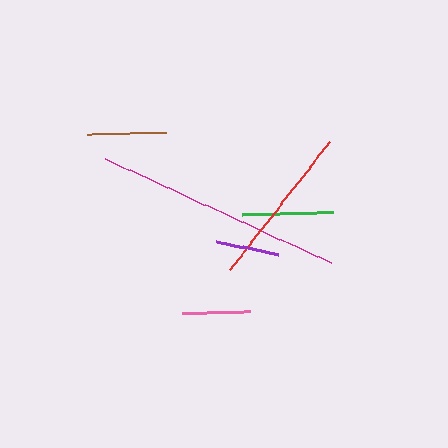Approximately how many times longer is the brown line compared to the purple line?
The brown line is approximately 1.2 times the length of the purple line.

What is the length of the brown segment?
The brown segment is approximately 79 pixels long.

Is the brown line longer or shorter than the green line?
The green line is longer than the brown line.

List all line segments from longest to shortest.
From longest to shortest: magenta, red, green, brown, pink, purple.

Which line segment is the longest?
The magenta line is the longest at approximately 248 pixels.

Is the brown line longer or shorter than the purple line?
The brown line is longer than the purple line.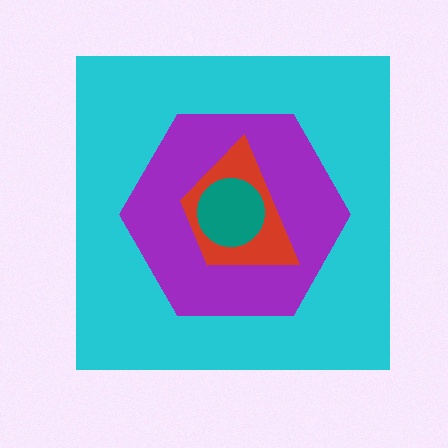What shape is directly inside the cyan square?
The purple hexagon.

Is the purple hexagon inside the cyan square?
Yes.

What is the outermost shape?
The cyan square.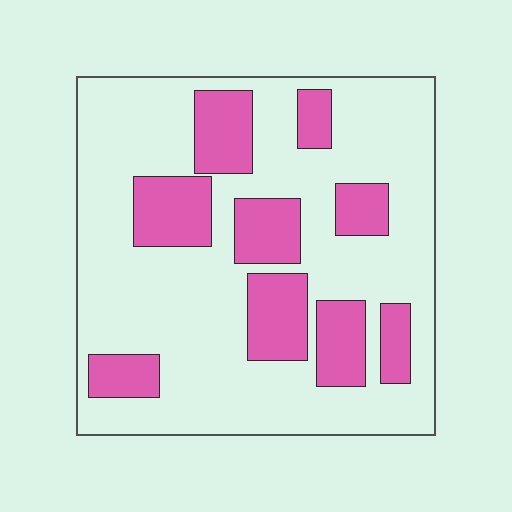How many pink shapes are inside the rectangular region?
9.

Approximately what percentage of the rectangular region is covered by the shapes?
Approximately 25%.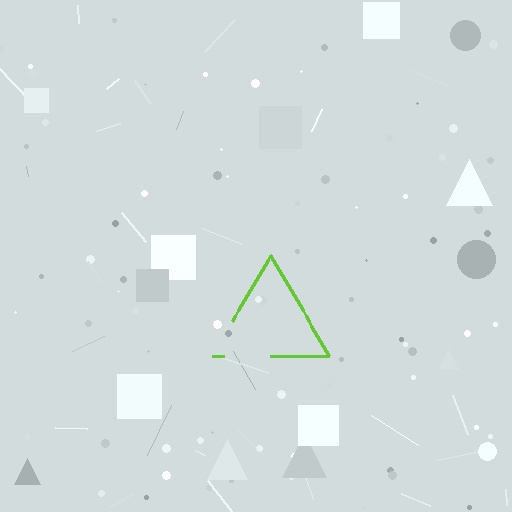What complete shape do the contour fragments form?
The contour fragments form a triangle.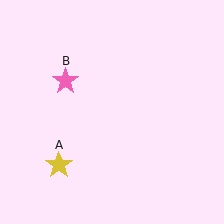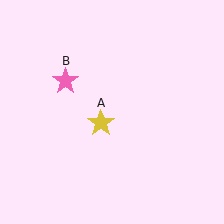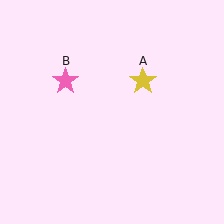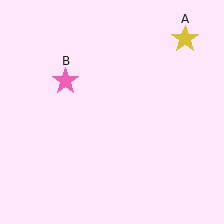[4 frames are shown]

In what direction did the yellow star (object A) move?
The yellow star (object A) moved up and to the right.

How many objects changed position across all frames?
1 object changed position: yellow star (object A).